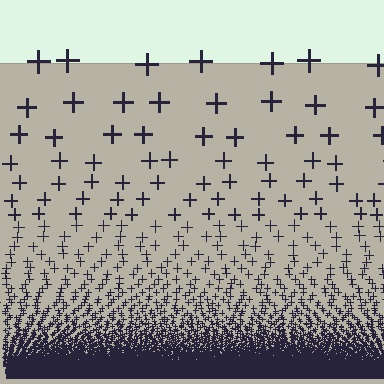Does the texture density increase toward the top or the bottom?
Density increases toward the bottom.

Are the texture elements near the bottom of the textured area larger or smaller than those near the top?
Smaller. The gradient is inverted — elements near the bottom are smaller and denser.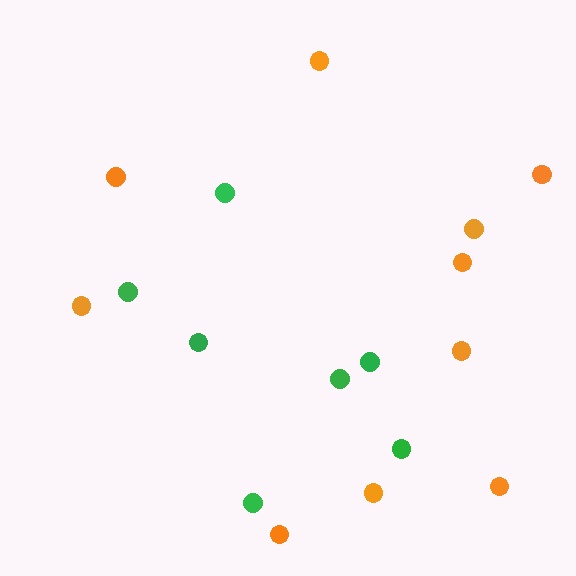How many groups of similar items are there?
There are 2 groups: one group of orange circles (10) and one group of green circles (7).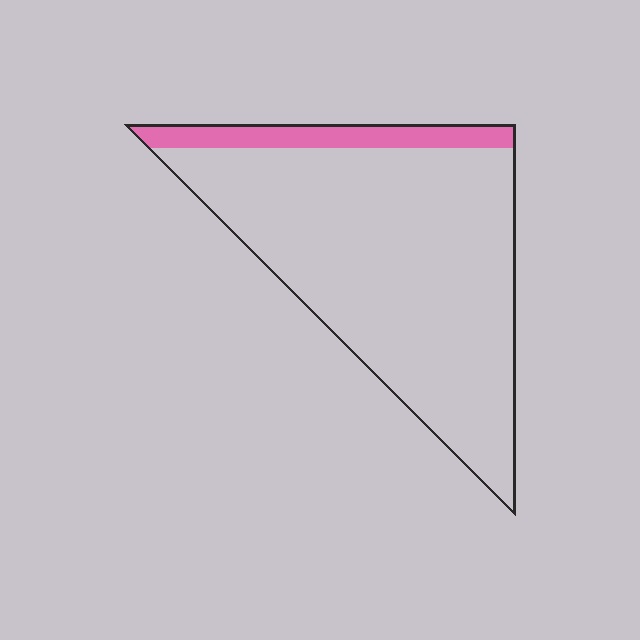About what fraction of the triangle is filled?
About one eighth (1/8).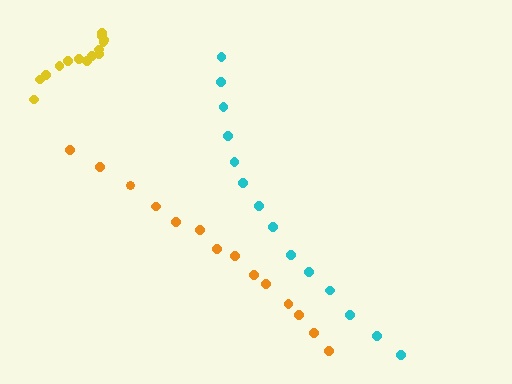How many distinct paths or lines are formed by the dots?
There are 3 distinct paths.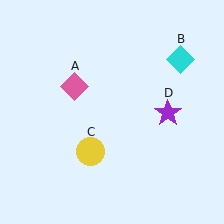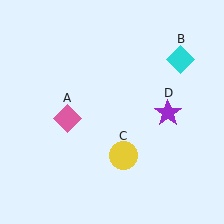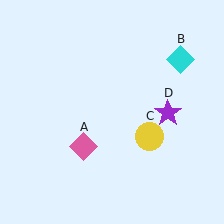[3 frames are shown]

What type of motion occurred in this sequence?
The pink diamond (object A), yellow circle (object C) rotated counterclockwise around the center of the scene.